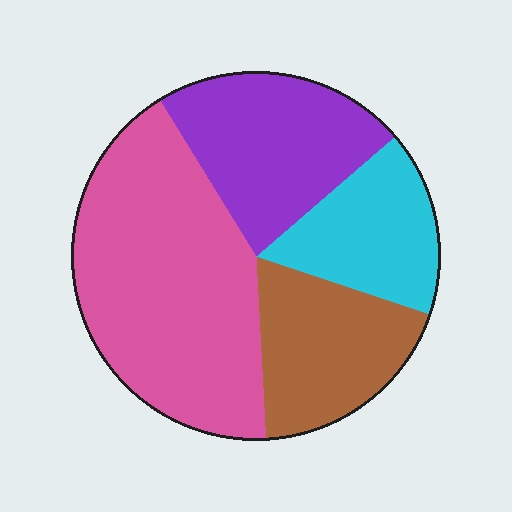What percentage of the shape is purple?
Purple takes up about one quarter (1/4) of the shape.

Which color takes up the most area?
Pink, at roughly 40%.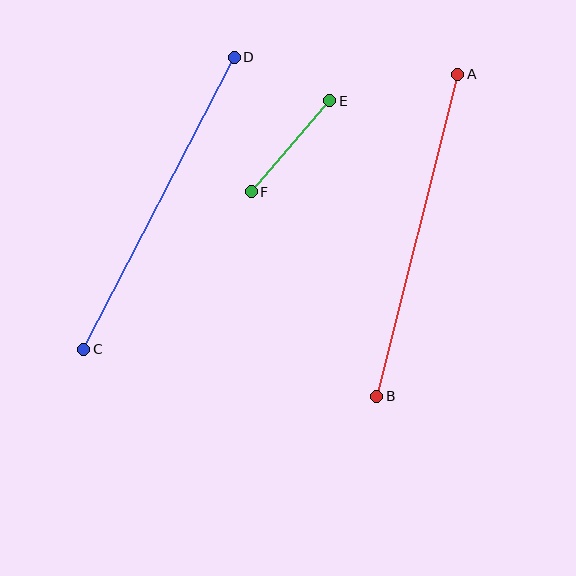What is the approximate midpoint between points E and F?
The midpoint is at approximately (291, 146) pixels.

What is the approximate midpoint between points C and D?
The midpoint is at approximately (159, 203) pixels.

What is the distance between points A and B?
The distance is approximately 332 pixels.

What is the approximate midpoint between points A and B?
The midpoint is at approximately (417, 235) pixels.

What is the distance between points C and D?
The distance is approximately 329 pixels.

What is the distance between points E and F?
The distance is approximately 120 pixels.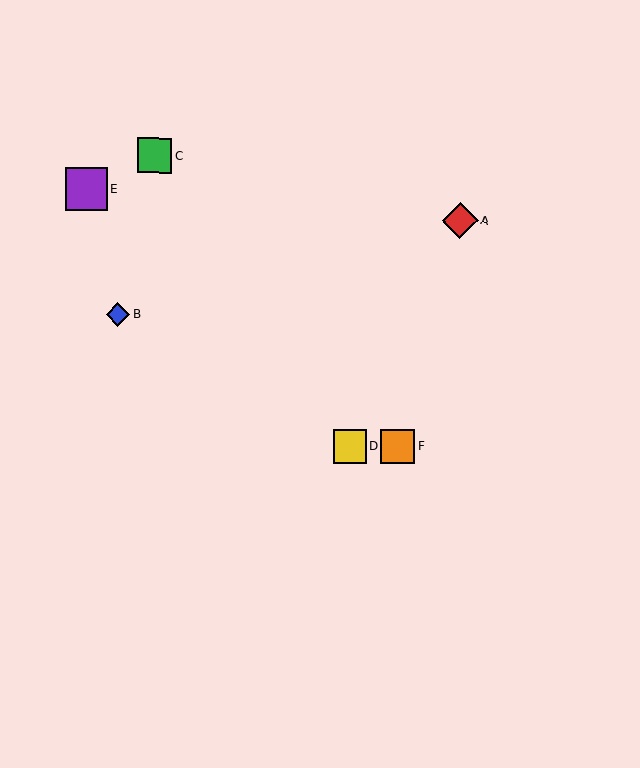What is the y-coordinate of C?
Object C is at y≈156.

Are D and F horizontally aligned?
Yes, both are at y≈447.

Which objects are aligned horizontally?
Objects D, F are aligned horizontally.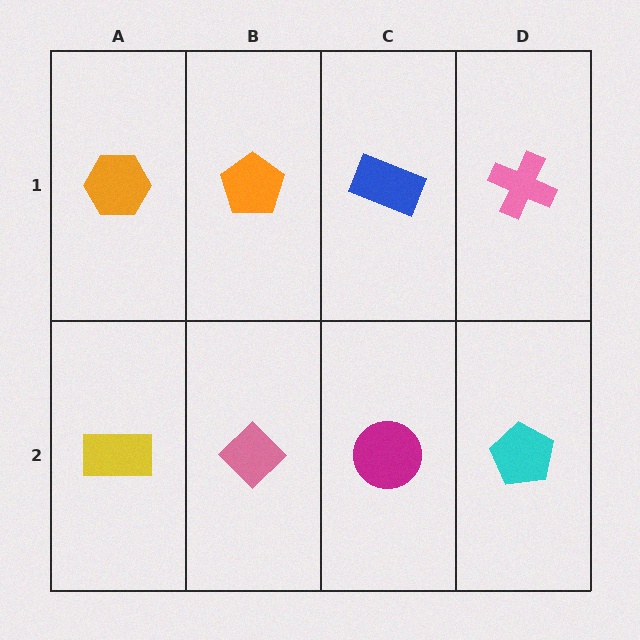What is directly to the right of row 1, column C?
A pink cross.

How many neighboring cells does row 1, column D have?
2.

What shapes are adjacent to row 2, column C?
A blue rectangle (row 1, column C), a pink diamond (row 2, column B), a cyan pentagon (row 2, column D).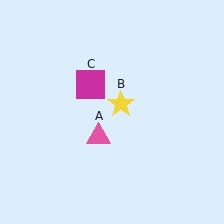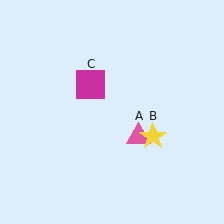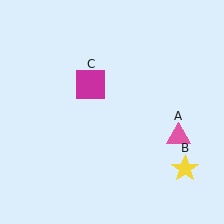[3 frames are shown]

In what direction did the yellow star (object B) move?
The yellow star (object B) moved down and to the right.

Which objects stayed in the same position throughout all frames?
Magenta square (object C) remained stationary.